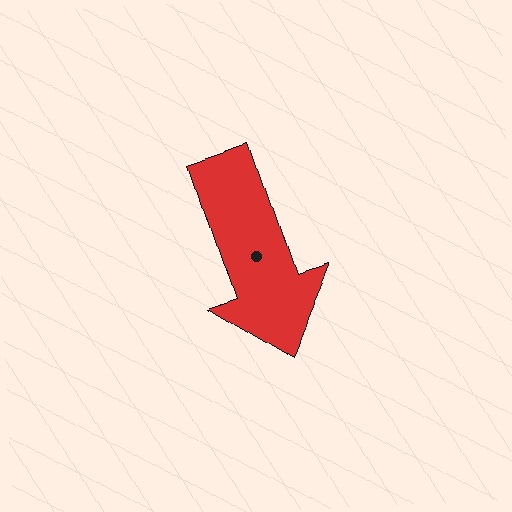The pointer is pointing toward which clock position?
Roughly 5 o'clock.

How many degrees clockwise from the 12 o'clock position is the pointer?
Approximately 162 degrees.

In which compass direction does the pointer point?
South.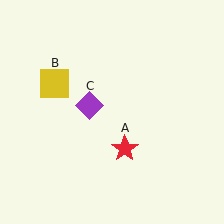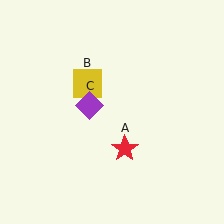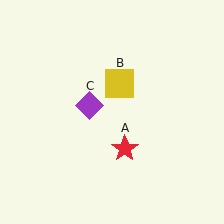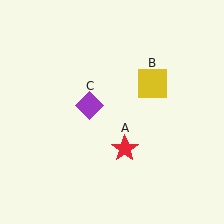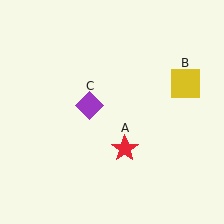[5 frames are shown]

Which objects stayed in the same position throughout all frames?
Red star (object A) and purple diamond (object C) remained stationary.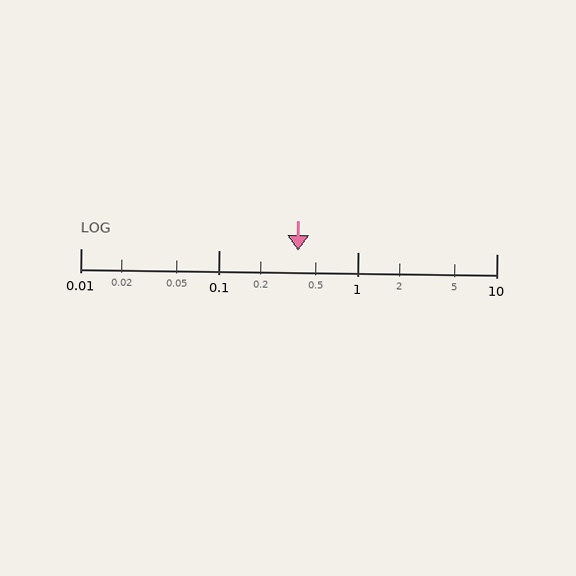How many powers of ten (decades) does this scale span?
The scale spans 3 decades, from 0.01 to 10.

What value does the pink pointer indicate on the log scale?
The pointer indicates approximately 0.37.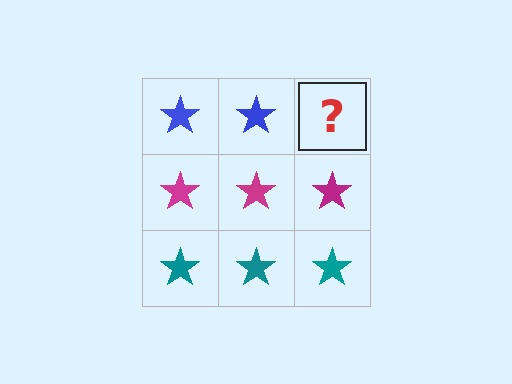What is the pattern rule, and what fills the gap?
The rule is that each row has a consistent color. The gap should be filled with a blue star.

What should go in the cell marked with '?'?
The missing cell should contain a blue star.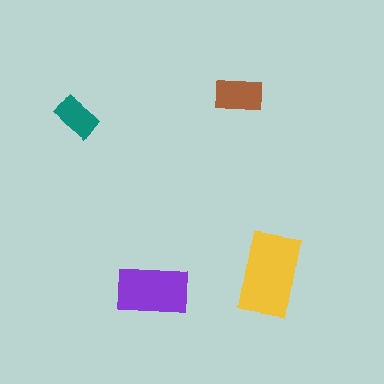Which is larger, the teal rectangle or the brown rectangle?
The brown one.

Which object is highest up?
The brown rectangle is topmost.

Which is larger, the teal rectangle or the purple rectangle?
The purple one.